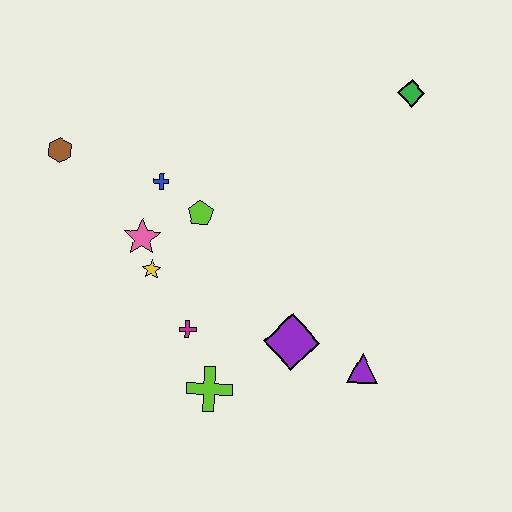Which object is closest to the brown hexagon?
The blue cross is closest to the brown hexagon.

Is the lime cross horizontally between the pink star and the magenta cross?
No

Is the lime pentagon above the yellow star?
Yes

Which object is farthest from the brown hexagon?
The purple triangle is farthest from the brown hexagon.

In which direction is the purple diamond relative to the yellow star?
The purple diamond is to the right of the yellow star.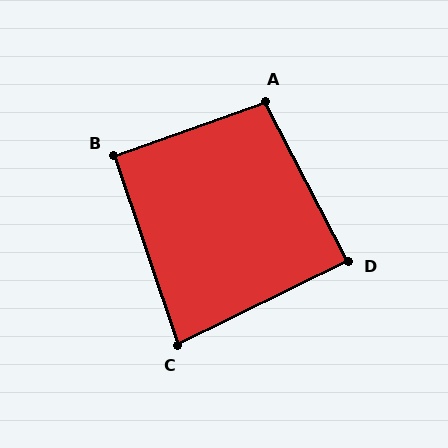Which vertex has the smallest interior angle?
C, at approximately 82 degrees.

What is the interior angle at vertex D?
Approximately 89 degrees (approximately right).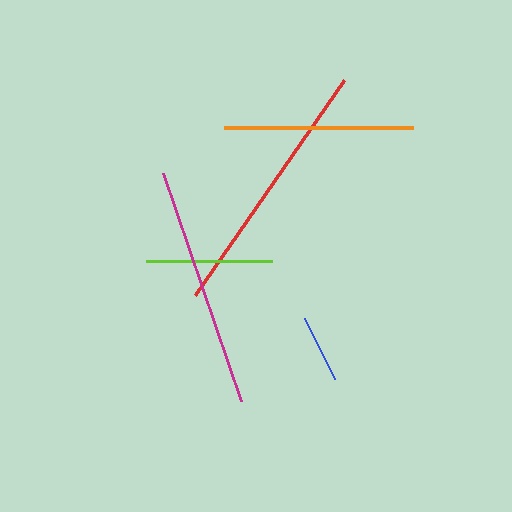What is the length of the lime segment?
The lime segment is approximately 126 pixels long.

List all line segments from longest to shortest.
From longest to shortest: red, magenta, orange, lime, blue.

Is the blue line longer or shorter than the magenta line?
The magenta line is longer than the blue line.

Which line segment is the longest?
The red line is the longest at approximately 262 pixels.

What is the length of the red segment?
The red segment is approximately 262 pixels long.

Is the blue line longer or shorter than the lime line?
The lime line is longer than the blue line.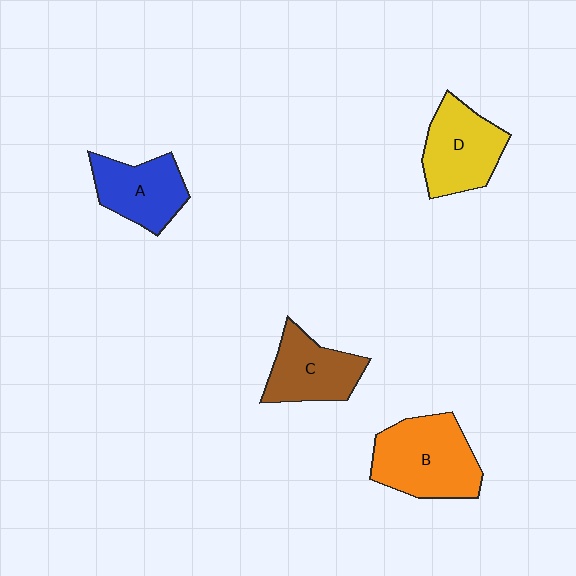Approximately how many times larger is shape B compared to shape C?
Approximately 1.4 times.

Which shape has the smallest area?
Shape C (brown).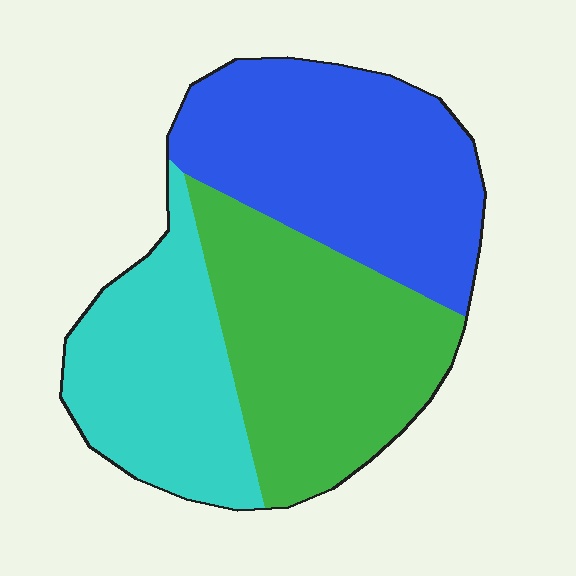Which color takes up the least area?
Cyan, at roughly 25%.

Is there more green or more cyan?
Green.